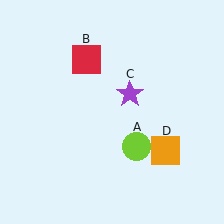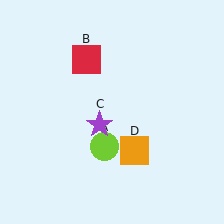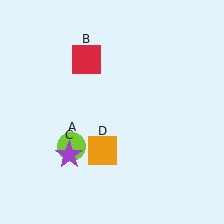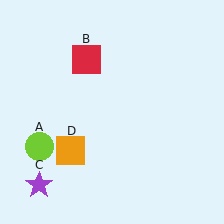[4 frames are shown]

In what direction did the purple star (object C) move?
The purple star (object C) moved down and to the left.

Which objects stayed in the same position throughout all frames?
Red square (object B) remained stationary.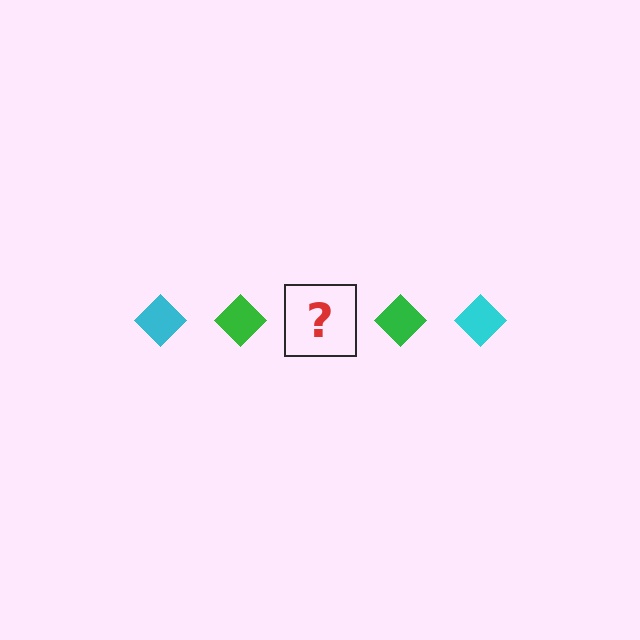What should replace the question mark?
The question mark should be replaced with a cyan diamond.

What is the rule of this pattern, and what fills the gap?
The rule is that the pattern cycles through cyan, green diamonds. The gap should be filled with a cyan diamond.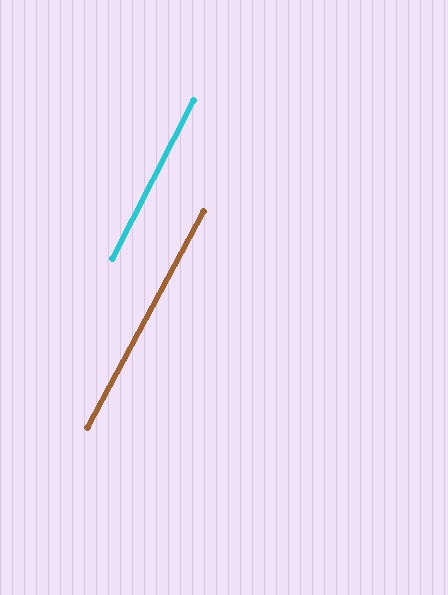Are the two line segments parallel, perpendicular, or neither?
Parallel — their directions differ by only 1.1°.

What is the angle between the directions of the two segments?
Approximately 1 degree.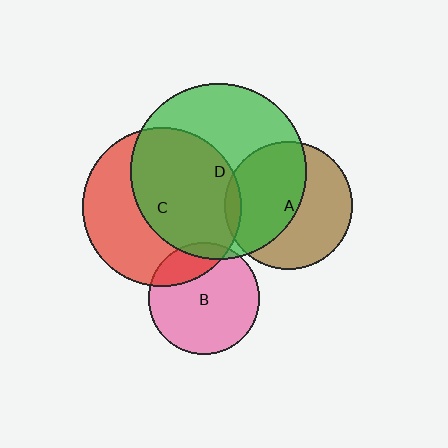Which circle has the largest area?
Circle D (green).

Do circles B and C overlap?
Yes.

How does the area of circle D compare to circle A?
Approximately 1.9 times.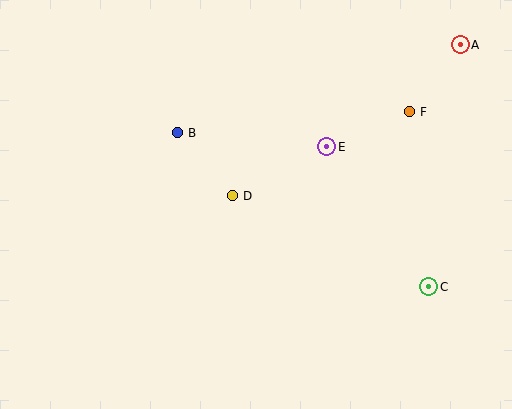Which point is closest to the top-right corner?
Point A is closest to the top-right corner.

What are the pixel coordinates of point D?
Point D is at (232, 196).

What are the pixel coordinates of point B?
Point B is at (177, 133).